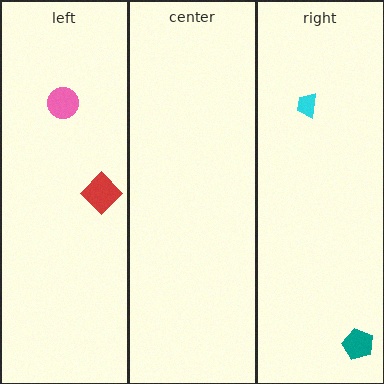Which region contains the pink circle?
The left region.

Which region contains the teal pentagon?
The right region.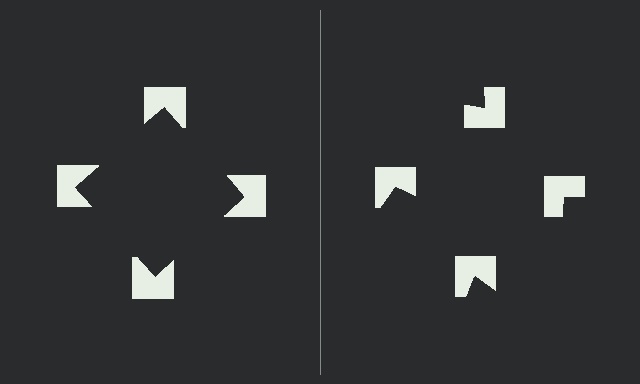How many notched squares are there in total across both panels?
8 — 4 on each side.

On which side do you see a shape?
An illusory square appears on the left side. On the right side the wedge cuts are rotated, so no coherent shape forms.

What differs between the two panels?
The notched squares are positioned identically on both sides; only the wedge orientations differ. On the left they align to a square; on the right they are misaligned.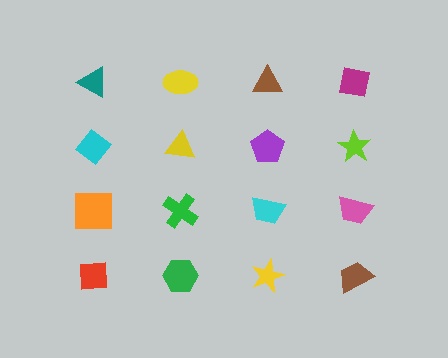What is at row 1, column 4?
A magenta square.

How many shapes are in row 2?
4 shapes.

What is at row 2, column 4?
A lime star.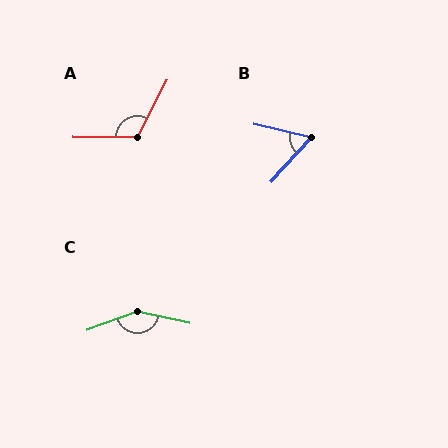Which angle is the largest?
C, at approximately 147 degrees.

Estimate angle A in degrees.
Approximately 117 degrees.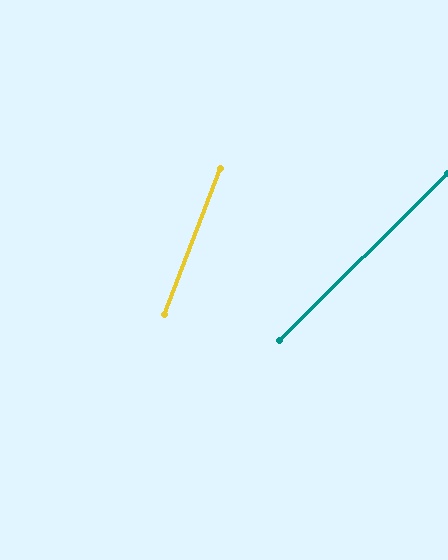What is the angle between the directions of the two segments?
Approximately 24 degrees.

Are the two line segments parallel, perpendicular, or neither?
Neither parallel nor perpendicular — they differ by about 24°.